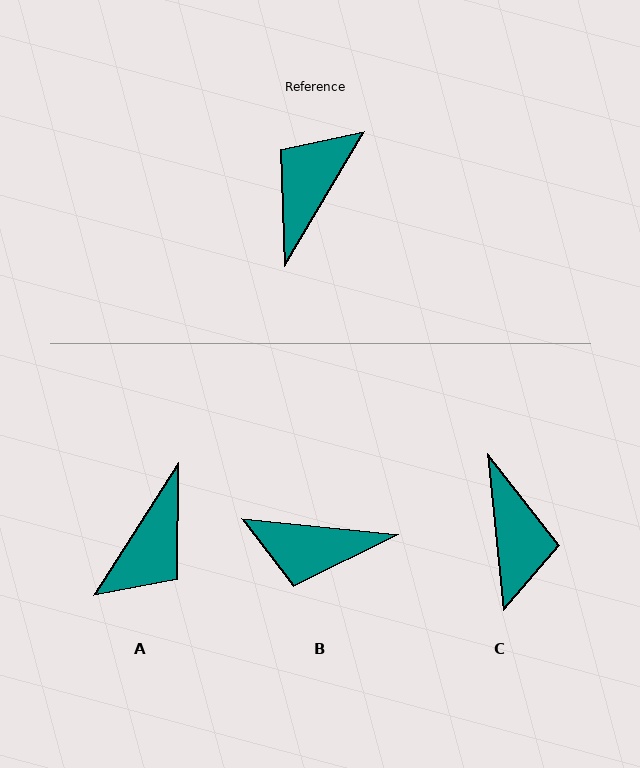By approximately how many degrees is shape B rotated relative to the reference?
Approximately 115 degrees counter-clockwise.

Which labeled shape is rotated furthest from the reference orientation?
A, about 178 degrees away.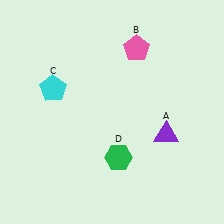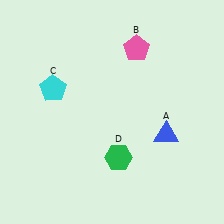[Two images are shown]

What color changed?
The triangle (A) changed from purple in Image 1 to blue in Image 2.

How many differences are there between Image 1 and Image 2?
There is 1 difference between the two images.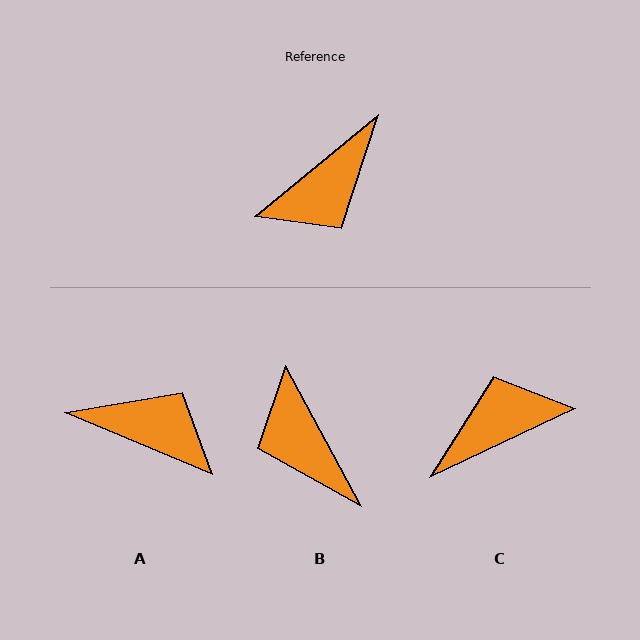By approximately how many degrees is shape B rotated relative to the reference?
Approximately 101 degrees clockwise.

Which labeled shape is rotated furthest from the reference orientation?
C, about 166 degrees away.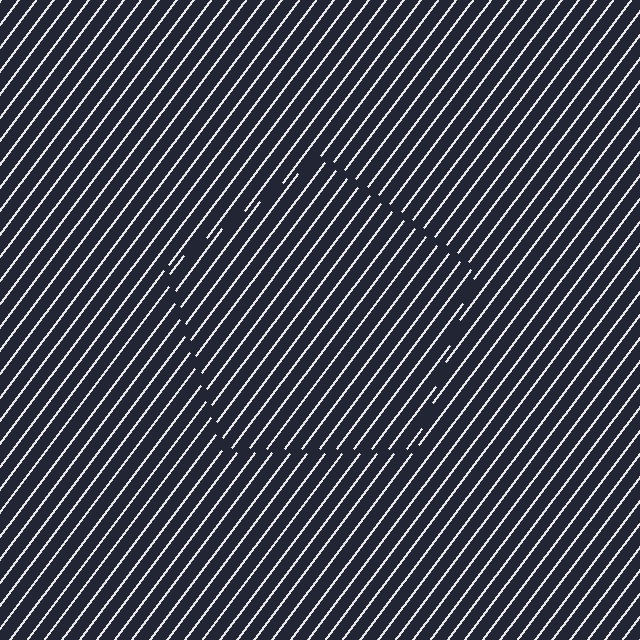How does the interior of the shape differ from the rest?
The interior of the shape contains the same grating, shifted by half a period — the contour is defined by the phase discontinuity where line-ends from the inner and outer gratings abut.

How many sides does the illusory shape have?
5 sides — the line-ends trace a pentagon.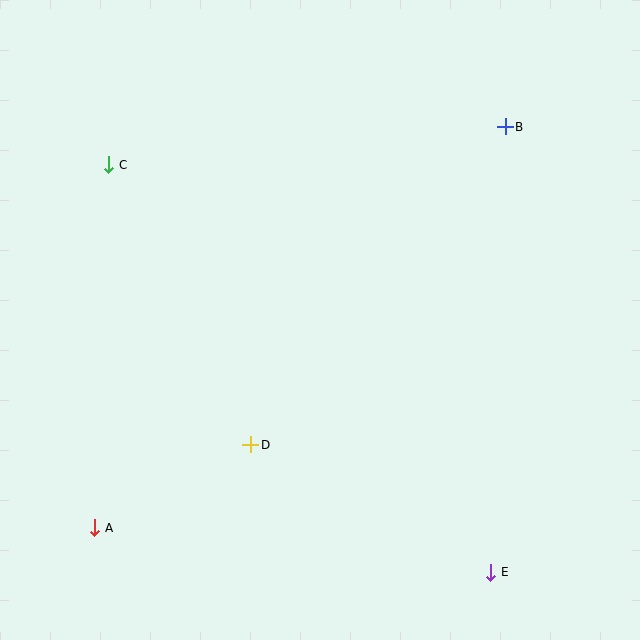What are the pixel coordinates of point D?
Point D is at (251, 445).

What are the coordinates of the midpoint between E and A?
The midpoint between E and A is at (293, 550).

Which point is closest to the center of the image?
Point D at (251, 445) is closest to the center.